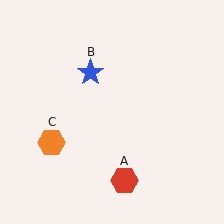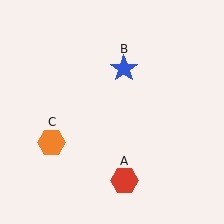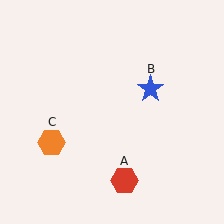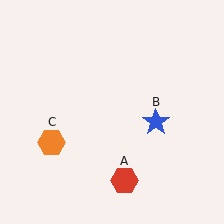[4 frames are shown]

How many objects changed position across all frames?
1 object changed position: blue star (object B).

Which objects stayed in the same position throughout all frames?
Red hexagon (object A) and orange hexagon (object C) remained stationary.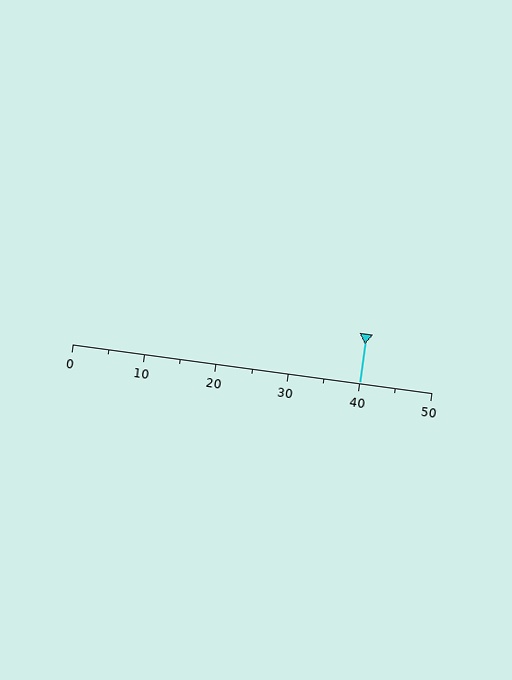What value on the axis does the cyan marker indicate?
The marker indicates approximately 40.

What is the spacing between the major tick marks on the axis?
The major ticks are spaced 10 apart.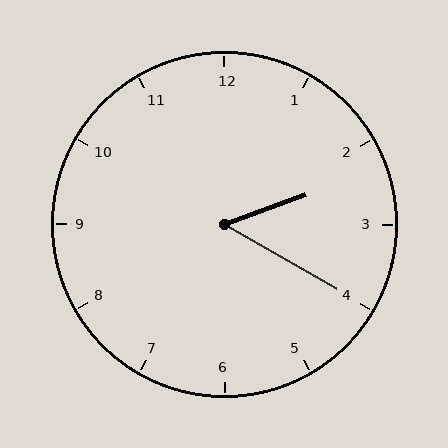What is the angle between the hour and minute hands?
Approximately 50 degrees.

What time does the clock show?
2:20.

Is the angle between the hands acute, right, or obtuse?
It is acute.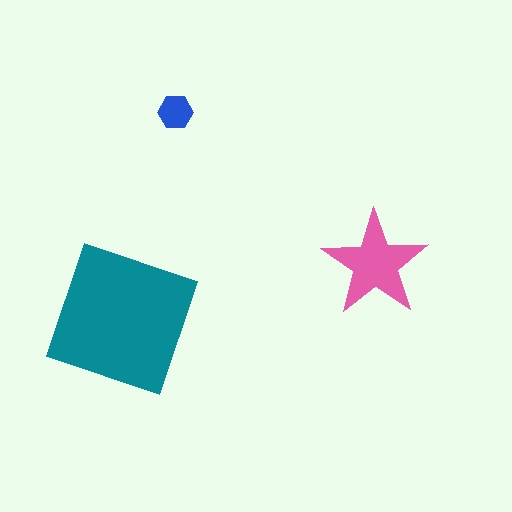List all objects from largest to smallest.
The teal square, the pink star, the blue hexagon.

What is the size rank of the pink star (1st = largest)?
2nd.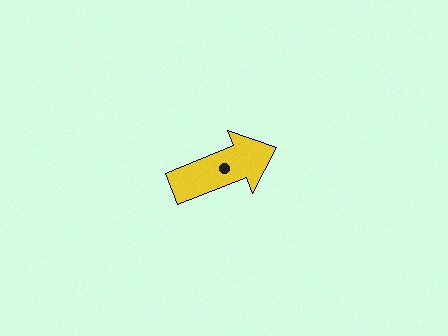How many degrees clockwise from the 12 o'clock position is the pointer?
Approximately 68 degrees.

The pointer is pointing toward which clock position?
Roughly 2 o'clock.